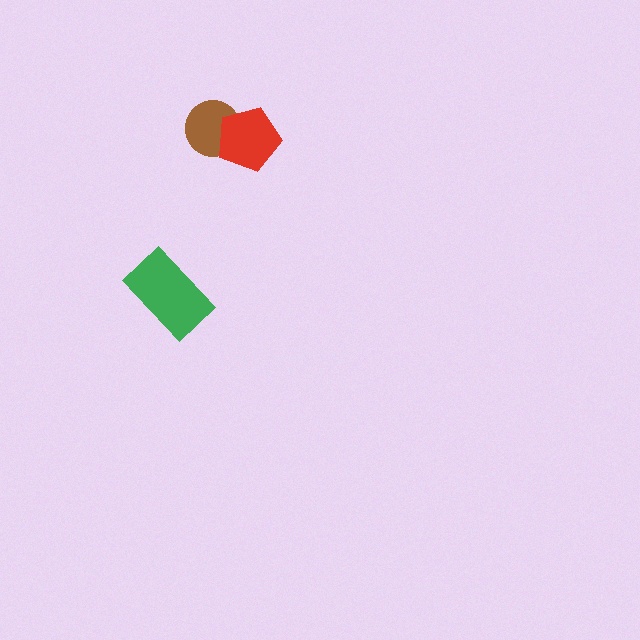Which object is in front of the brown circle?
The red pentagon is in front of the brown circle.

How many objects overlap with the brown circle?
1 object overlaps with the brown circle.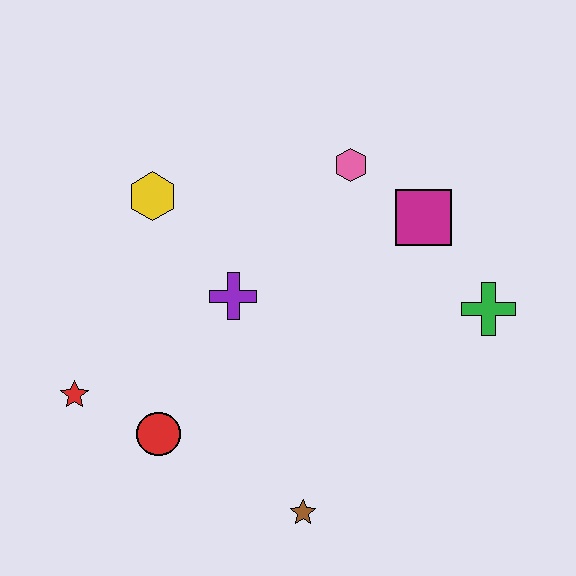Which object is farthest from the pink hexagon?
The red star is farthest from the pink hexagon.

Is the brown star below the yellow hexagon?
Yes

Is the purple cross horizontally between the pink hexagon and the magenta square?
No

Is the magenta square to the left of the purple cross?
No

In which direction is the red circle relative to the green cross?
The red circle is to the left of the green cross.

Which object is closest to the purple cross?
The yellow hexagon is closest to the purple cross.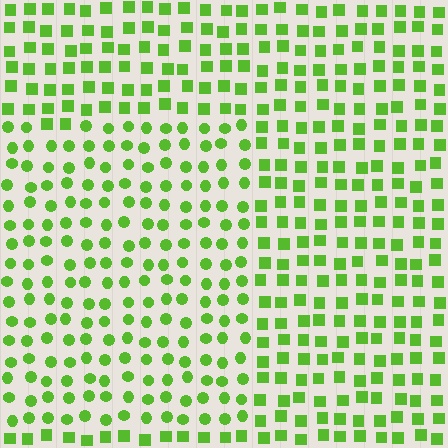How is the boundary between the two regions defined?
The boundary is defined by a change in element shape: circles inside vs. squares outside. All elements share the same color and spacing.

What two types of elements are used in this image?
The image uses circles inside the rectangle region and squares outside it.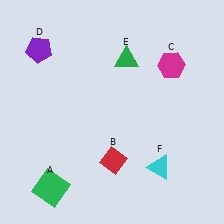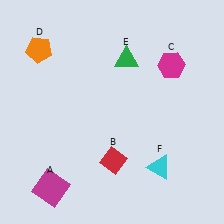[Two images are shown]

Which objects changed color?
A changed from green to magenta. D changed from purple to orange.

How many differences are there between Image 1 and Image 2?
There are 2 differences between the two images.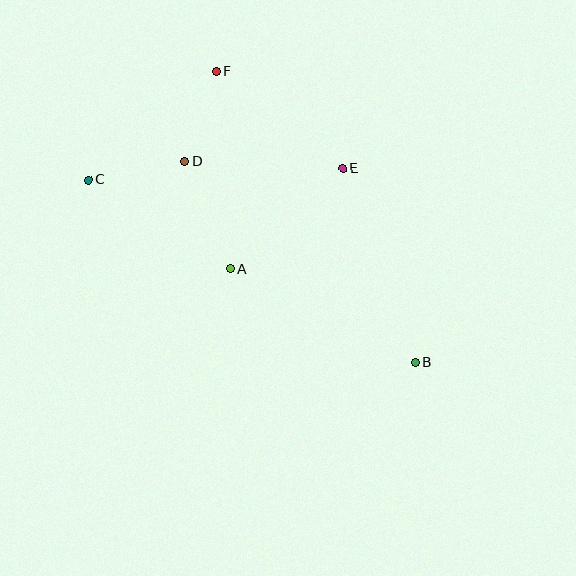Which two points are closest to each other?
Points D and F are closest to each other.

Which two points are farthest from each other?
Points B and C are farthest from each other.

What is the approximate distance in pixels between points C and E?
The distance between C and E is approximately 255 pixels.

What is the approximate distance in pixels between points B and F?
The distance between B and F is approximately 353 pixels.